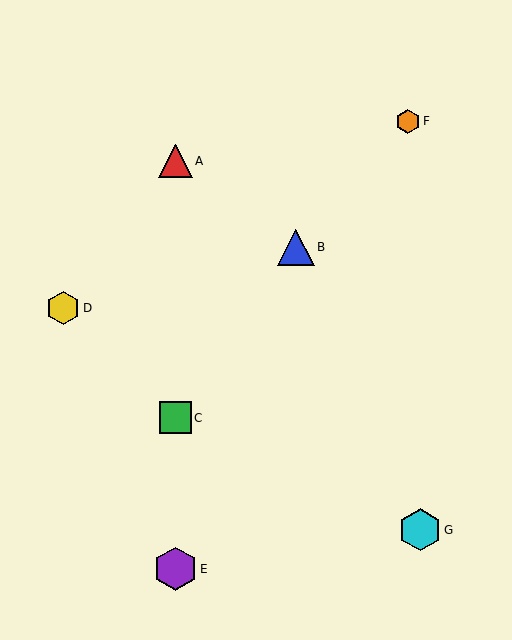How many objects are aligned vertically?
3 objects (A, C, E) are aligned vertically.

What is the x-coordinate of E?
Object E is at x≈175.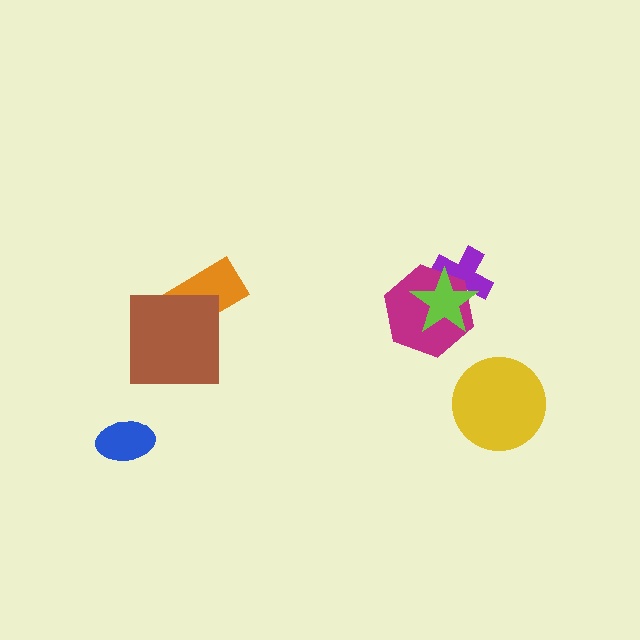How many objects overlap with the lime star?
2 objects overlap with the lime star.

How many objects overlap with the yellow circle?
0 objects overlap with the yellow circle.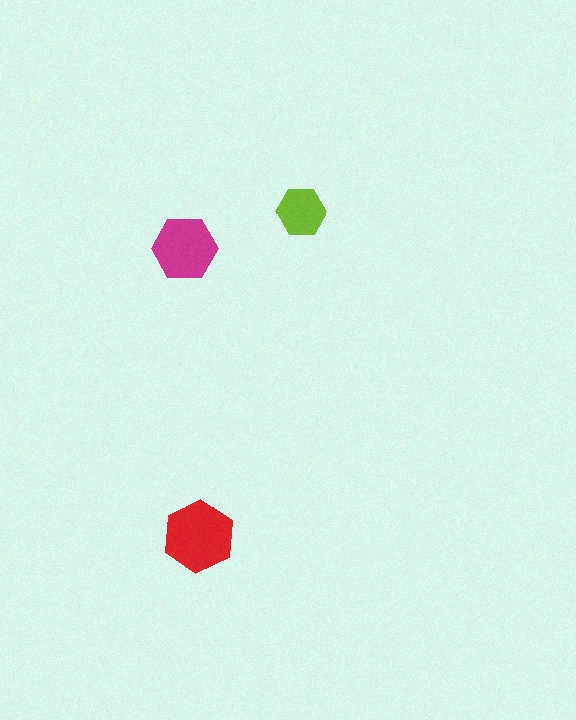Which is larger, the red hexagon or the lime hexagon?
The red one.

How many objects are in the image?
There are 3 objects in the image.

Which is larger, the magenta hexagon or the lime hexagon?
The magenta one.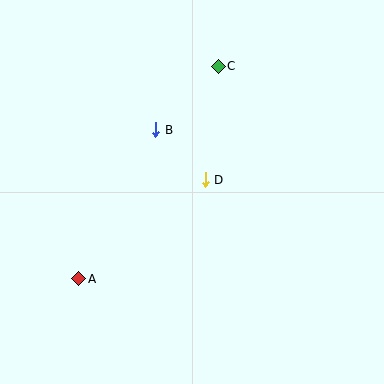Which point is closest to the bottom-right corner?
Point D is closest to the bottom-right corner.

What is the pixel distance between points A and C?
The distance between A and C is 254 pixels.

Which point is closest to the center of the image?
Point D at (205, 180) is closest to the center.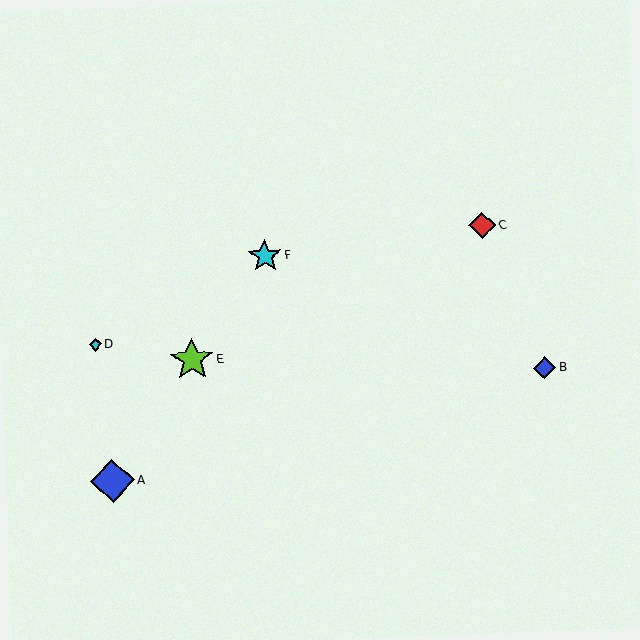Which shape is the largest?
The blue diamond (labeled A) is the largest.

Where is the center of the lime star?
The center of the lime star is at (192, 360).